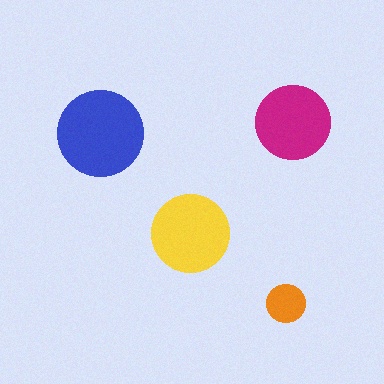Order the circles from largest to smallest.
the blue one, the yellow one, the magenta one, the orange one.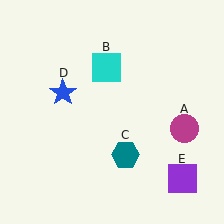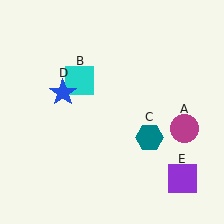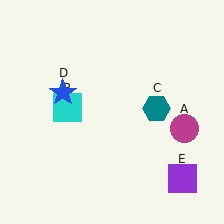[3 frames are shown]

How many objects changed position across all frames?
2 objects changed position: cyan square (object B), teal hexagon (object C).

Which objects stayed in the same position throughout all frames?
Magenta circle (object A) and blue star (object D) and purple square (object E) remained stationary.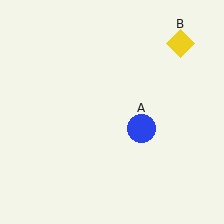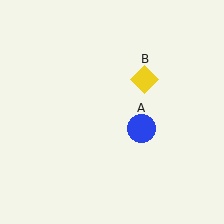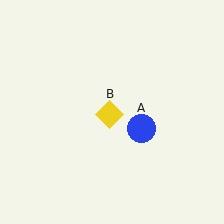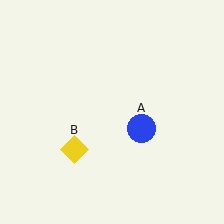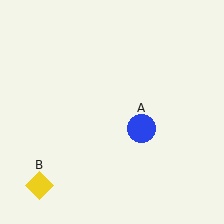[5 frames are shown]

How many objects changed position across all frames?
1 object changed position: yellow diamond (object B).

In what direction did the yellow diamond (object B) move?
The yellow diamond (object B) moved down and to the left.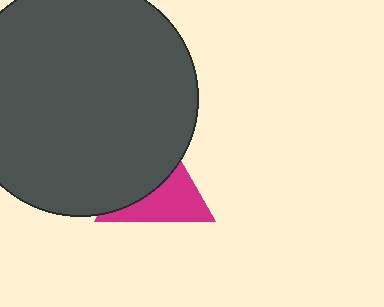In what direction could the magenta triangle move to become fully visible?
The magenta triangle could move toward the lower-right. That would shift it out from behind the dark gray circle entirely.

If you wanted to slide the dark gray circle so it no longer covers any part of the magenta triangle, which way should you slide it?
Slide it toward the upper-left — that is the most direct way to separate the two shapes.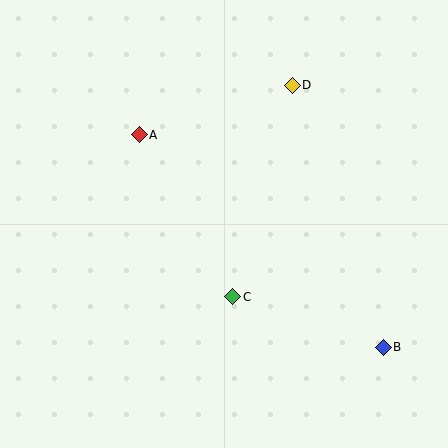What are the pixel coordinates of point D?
Point D is at (292, 85).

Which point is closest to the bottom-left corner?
Point C is closest to the bottom-left corner.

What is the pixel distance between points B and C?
The distance between B and C is 158 pixels.